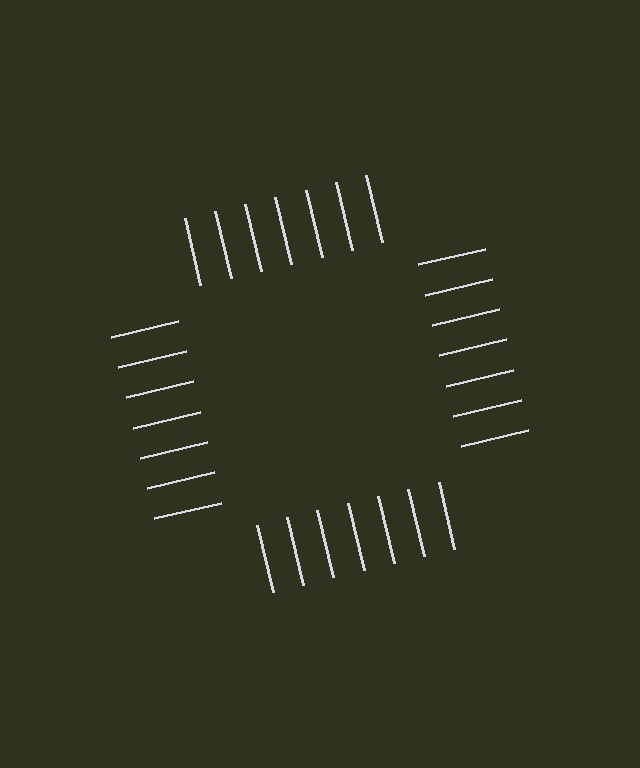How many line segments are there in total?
28 — 7 along each of the 4 edges.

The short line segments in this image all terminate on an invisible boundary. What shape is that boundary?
An illusory square — the line segments terminate on its edges but no continuous stroke is drawn.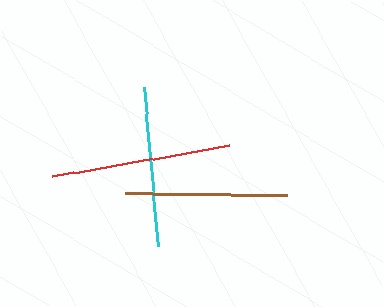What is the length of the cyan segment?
The cyan segment is approximately 158 pixels long.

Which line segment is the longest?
The red line is the longest at approximately 180 pixels.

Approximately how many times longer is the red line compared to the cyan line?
The red line is approximately 1.1 times the length of the cyan line.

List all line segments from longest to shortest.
From longest to shortest: red, brown, cyan.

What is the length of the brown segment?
The brown segment is approximately 162 pixels long.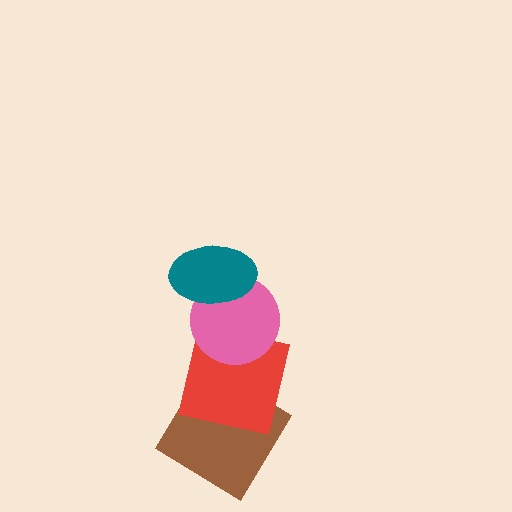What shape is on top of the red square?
The pink circle is on top of the red square.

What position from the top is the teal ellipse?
The teal ellipse is 1st from the top.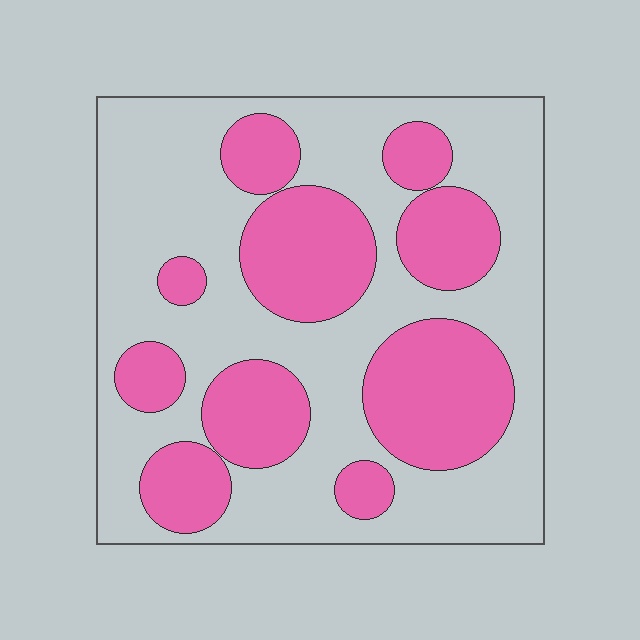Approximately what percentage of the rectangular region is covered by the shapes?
Approximately 40%.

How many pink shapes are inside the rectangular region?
10.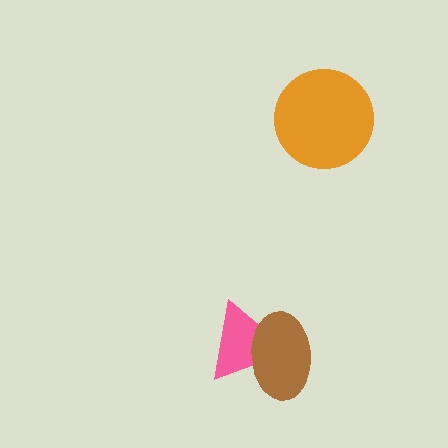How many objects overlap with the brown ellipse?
1 object overlaps with the brown ellipse.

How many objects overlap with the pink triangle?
1 object overlaps with the pink triangle.